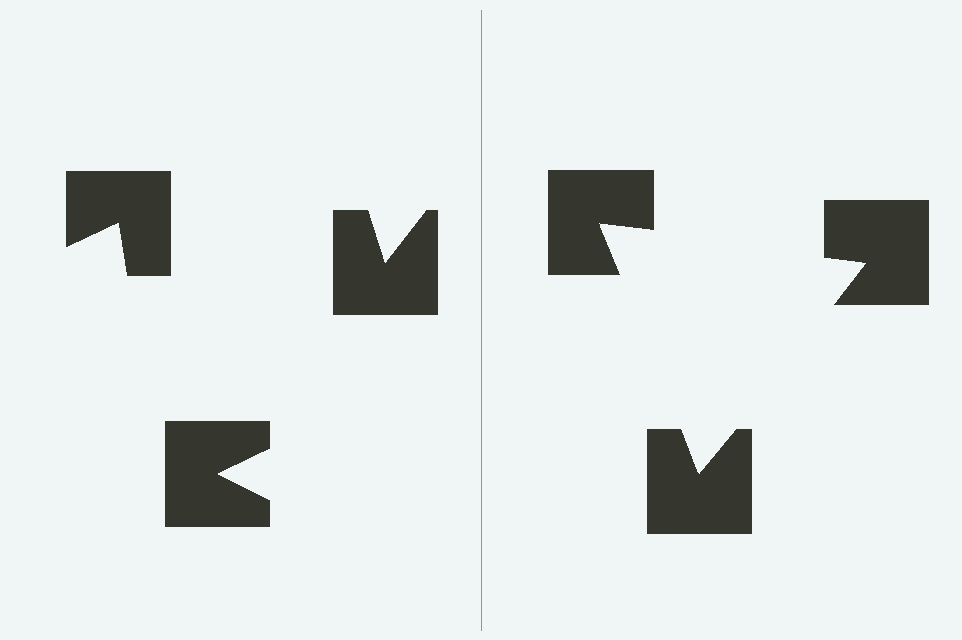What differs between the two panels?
The notched squares are positioned identically on both sides; only the wedge orientations differ. On the right they align to a triangle; on the left they are misaligned.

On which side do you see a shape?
An illusory triangle appears on the right side. On the left side the wedge cuts are rotated, so no coherent shape forms.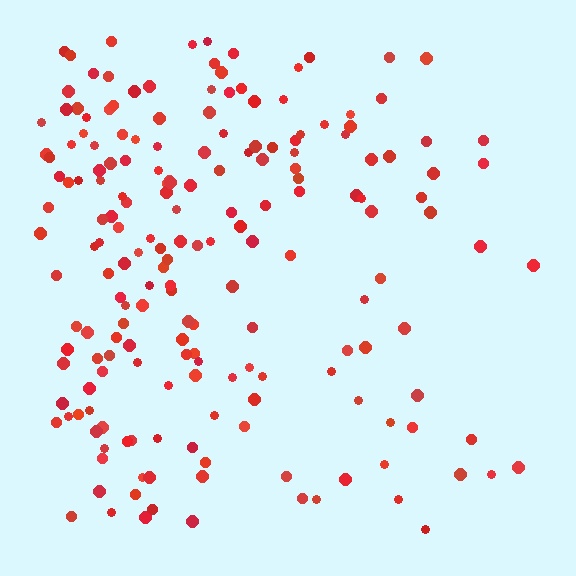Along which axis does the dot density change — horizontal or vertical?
Horizontal.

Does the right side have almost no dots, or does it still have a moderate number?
Still a moderate number, just noticeably fewer than the left.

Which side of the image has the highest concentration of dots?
The left.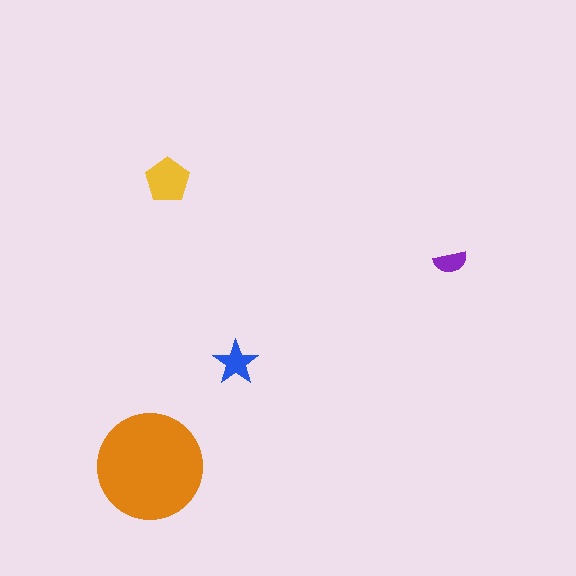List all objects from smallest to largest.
The purple semicircle, the blue star, the yellow pentagon, the orange circle.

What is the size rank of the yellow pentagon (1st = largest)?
2nd.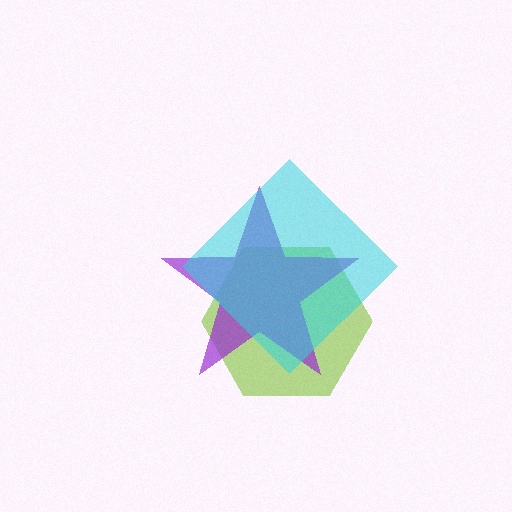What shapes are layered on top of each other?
The layered shapes are: a lime hexagon, a purple star, a cyan diamond.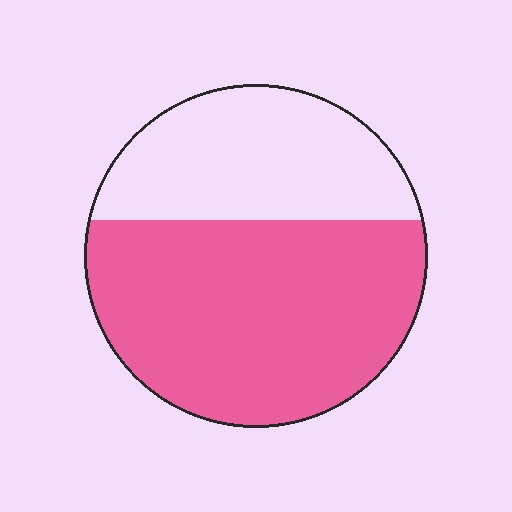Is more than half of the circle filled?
Yes.